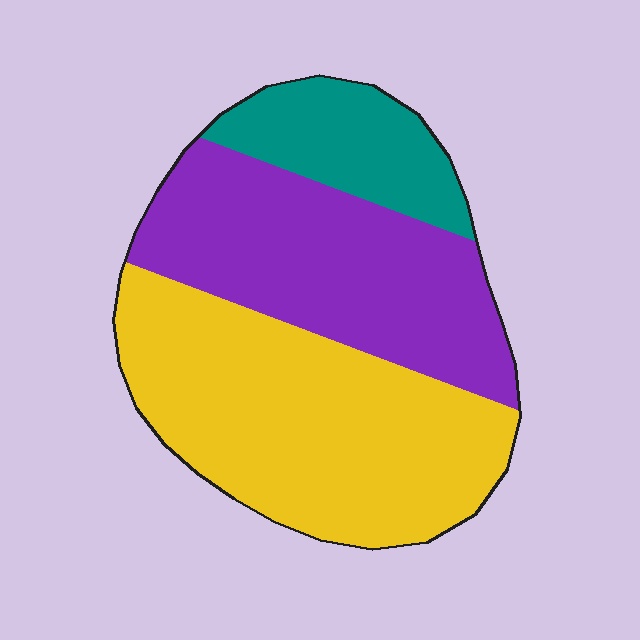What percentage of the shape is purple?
Purple covers roughly 35% of the shape.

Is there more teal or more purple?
Purple.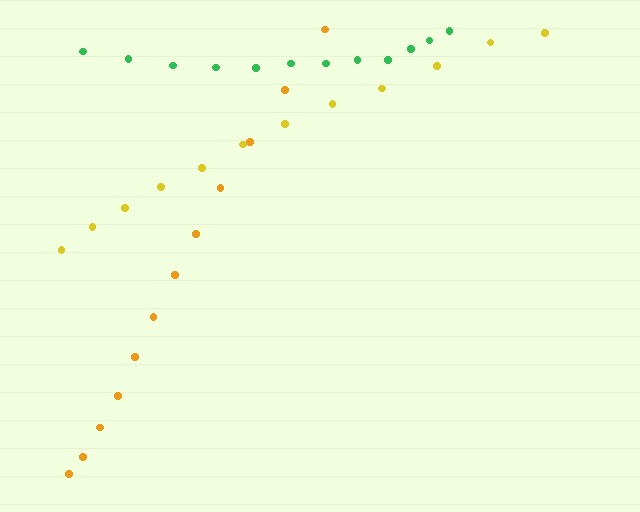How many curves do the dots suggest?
There are 3 distinct paths.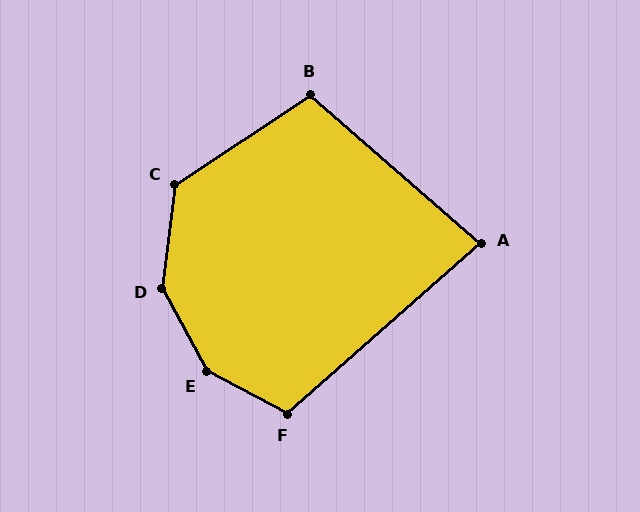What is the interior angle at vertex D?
Approximately 144 degrees (obtuse).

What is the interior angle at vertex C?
Approximately 131 degrees (obtuse).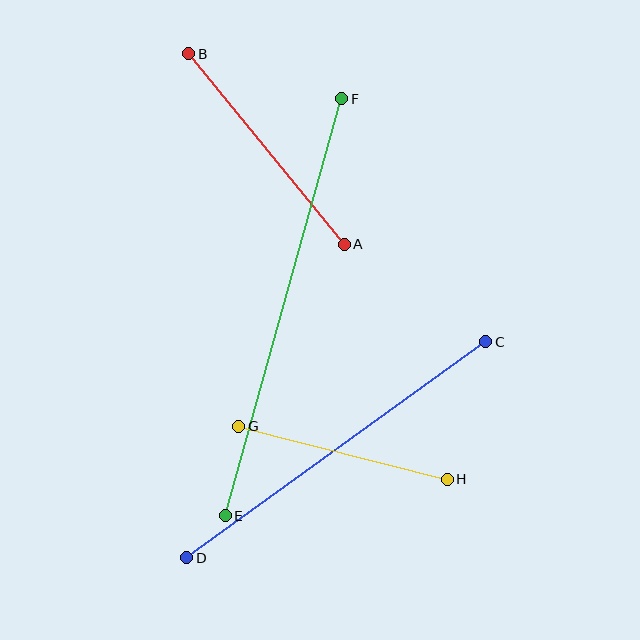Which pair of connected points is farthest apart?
Points E and F are farthest apart.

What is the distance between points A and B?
The distance is approximately 246 pixels.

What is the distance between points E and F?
The distance is approximately 433 pixels.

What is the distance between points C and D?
The distance is approximately 369 pixels.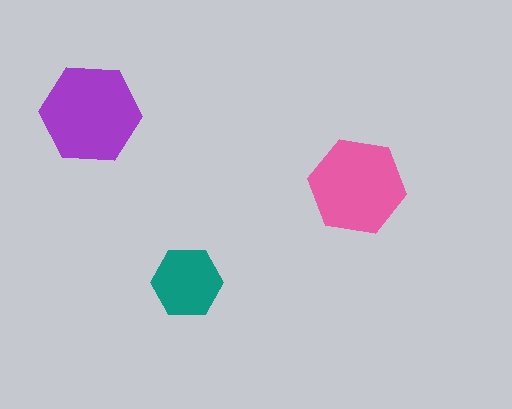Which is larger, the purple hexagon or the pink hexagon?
The purple one.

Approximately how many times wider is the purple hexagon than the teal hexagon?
About 1.5 times wider.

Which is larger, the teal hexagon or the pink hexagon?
The pink one.